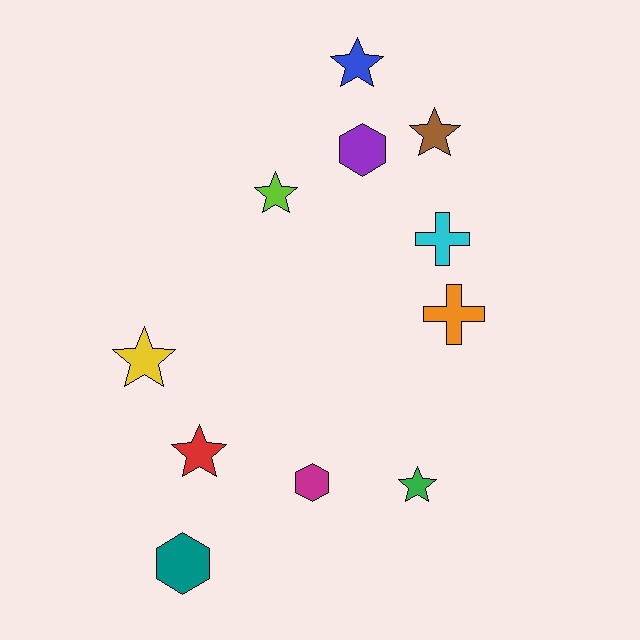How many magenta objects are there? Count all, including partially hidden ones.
There is 1 magenta object.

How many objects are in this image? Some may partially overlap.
There are 11 objects.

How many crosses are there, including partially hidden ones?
There are 2 crosses.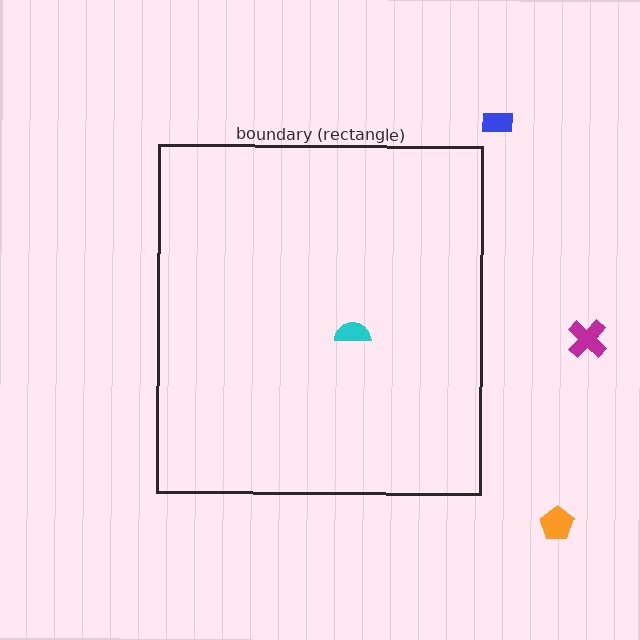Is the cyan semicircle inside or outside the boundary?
Inside.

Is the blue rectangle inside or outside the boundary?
Outside.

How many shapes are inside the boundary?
1 inside, 3 outside.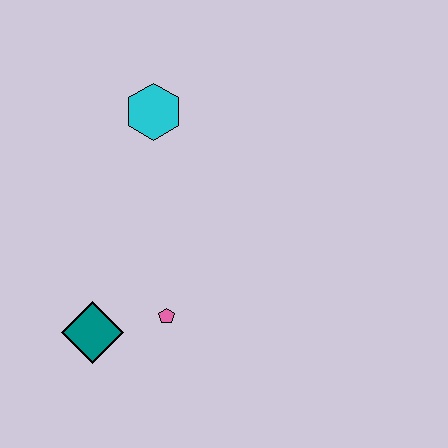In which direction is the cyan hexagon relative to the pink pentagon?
The cyan hexagon is above the pink pentagon.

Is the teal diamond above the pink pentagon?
No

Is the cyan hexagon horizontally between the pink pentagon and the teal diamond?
Yes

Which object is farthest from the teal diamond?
The cyan hexagon is farthest from the teal diamond.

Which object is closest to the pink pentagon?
The teal diamond is closest to the pink pentagon.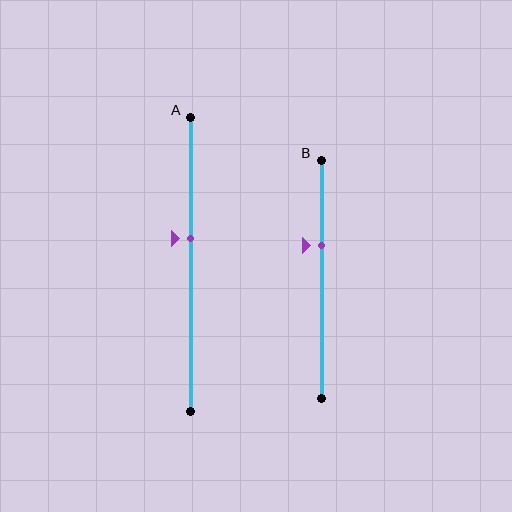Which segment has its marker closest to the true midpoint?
Segment A has its marker closest to the true midpoint.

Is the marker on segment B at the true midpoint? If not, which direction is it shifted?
No, the marker on segment B is shifted upward by about 14% of the segment length.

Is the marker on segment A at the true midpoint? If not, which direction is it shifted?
No, the marker on segment A is shifted upward by about 9% of the segment length.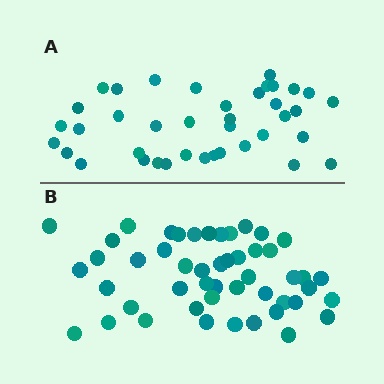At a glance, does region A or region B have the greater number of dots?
Region B (the bottom region) has more dots.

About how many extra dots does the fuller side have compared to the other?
Region B has roughly 10 or so more dots than region A.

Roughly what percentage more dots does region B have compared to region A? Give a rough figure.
About 25% more.